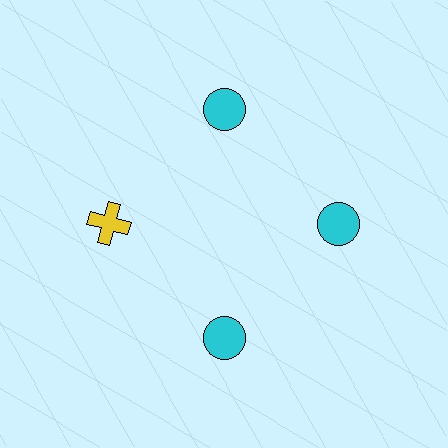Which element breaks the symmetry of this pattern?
The yellow cross at roughly the 9 o'clock position breaks the symmetry. All other shapes are cyan circles.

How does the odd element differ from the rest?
It differs in both color (yellow instead of cyan) and shape (cross instead of circle).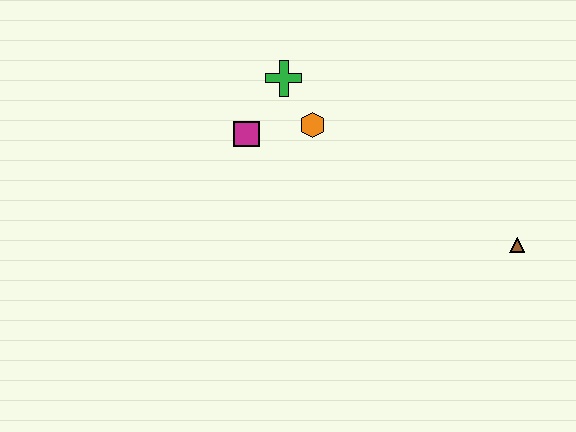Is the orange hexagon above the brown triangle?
Yes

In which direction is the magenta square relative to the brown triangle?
The magenta square is to the left of the brown triangle.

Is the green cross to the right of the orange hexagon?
No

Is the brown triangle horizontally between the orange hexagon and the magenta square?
No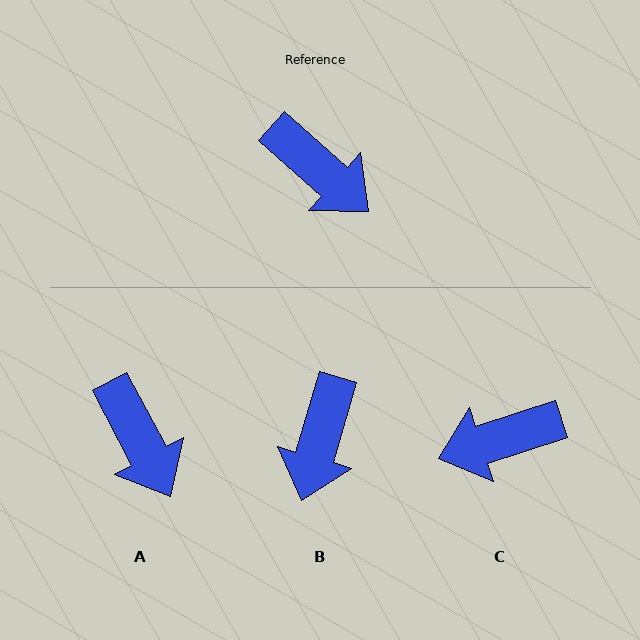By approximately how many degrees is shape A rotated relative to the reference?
Approximately 20 degrees clockwise.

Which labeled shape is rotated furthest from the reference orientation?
C, about 121 degrees away.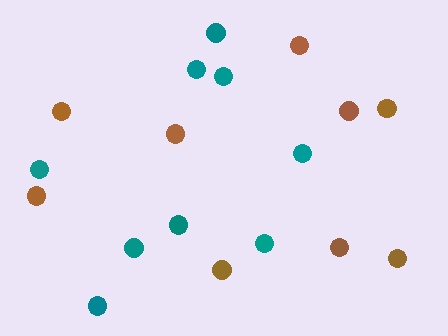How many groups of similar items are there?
There are 2 groups: one group of brown circles (9) and one group of teal circles (9).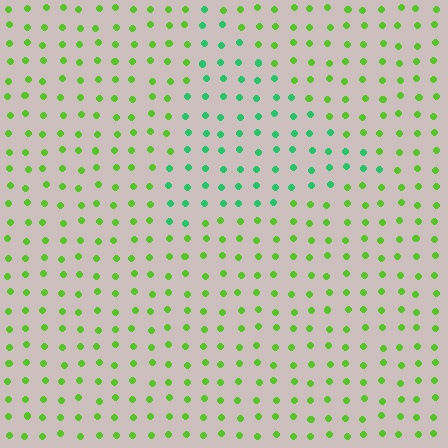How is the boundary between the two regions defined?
The boundary is defined purely by a slight shift in hue (about 43 degrees). Spacing, size, and orientation are identical on both sides.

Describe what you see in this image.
The image is filled with small lime elements in a uniform arrangement. A triangle-shaped region is visible where the elements are tinted to a slightly different hue, forming a subtle color boundary.